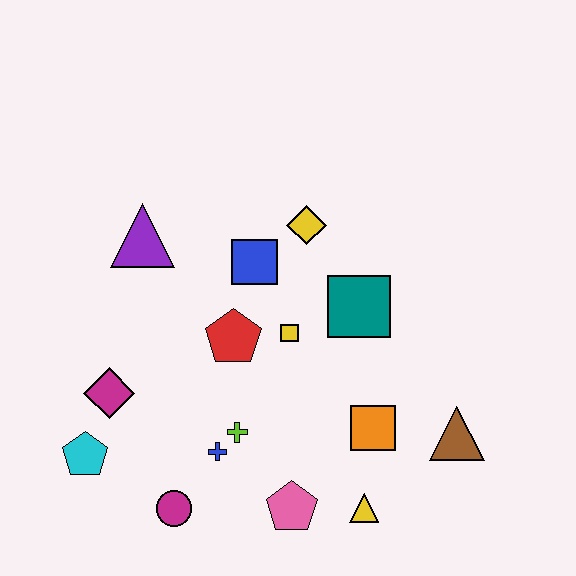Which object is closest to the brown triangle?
The orange square is closest to the brown triangle.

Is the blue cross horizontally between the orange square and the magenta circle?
Yes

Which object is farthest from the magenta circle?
The yellow diamond is farthest from the magenta circle.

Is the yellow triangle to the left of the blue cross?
No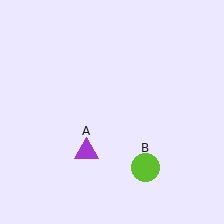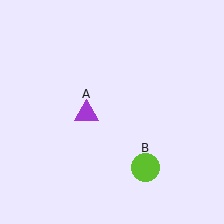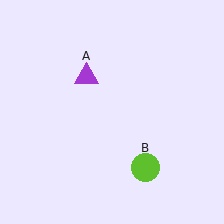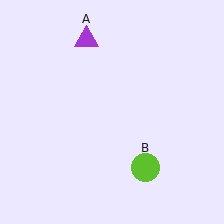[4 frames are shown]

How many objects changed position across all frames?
1 object changed position: purple triangle (object A).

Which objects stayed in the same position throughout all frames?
Lime circle (object B) remained stationary.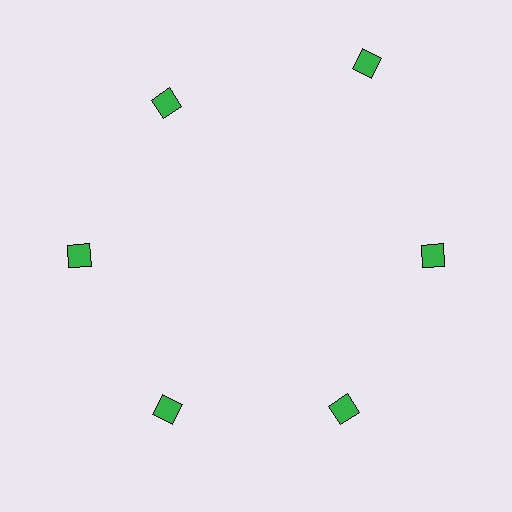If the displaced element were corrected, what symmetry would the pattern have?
It would have 6-fold rotational symmetry — the pattern would map onto itself every 60 degrees.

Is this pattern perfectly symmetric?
No. The 6 green squares are arranged in a ring, but one element near the 1 o'clock position is pushed outward from the center, breaking the 6-fold rotational symmetry.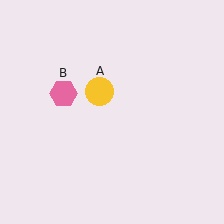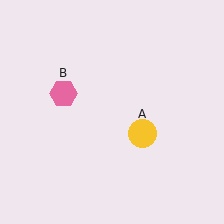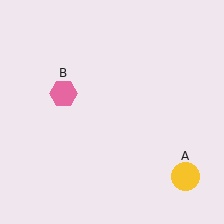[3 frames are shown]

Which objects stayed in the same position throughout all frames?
Pink hexagon (object B) remained stationary.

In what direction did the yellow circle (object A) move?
The yellow circle (object A) moved down and to the right.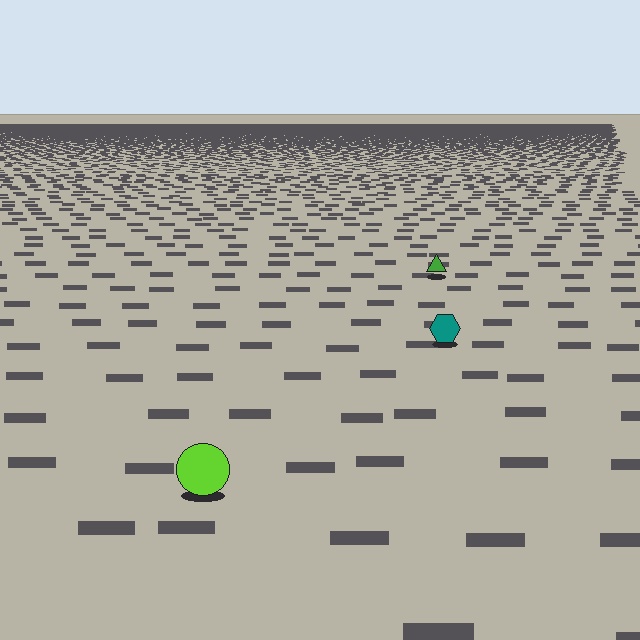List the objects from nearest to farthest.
From nearest to farthest: the lime circle, the teal hexagon, the green triangle.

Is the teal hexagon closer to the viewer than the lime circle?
No. The lime circle is closer — you can tell from the texture gradient: the ground texture is coarser near it.